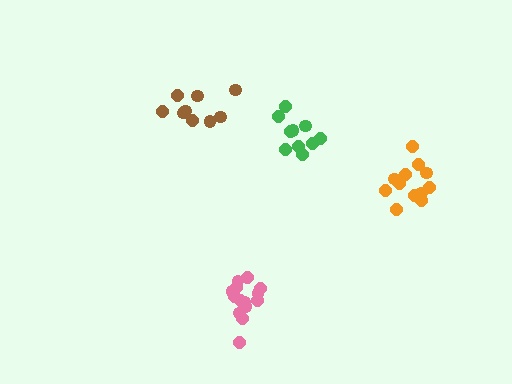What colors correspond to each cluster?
The clusters are colored: green, orange, pink, brown.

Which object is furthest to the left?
The brown cluster is leftmost.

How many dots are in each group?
Group 1: 10 dots, Group 2: 12 dots, Group 3: 14 dots, Group 4: 9 dots (45 total).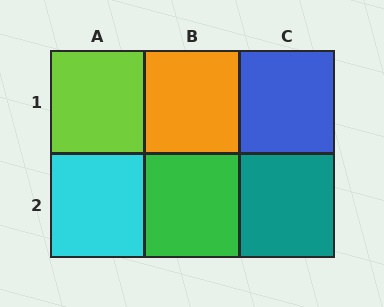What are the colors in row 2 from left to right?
Cyan, green, teal.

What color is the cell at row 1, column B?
Orange.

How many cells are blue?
1 cell is blue.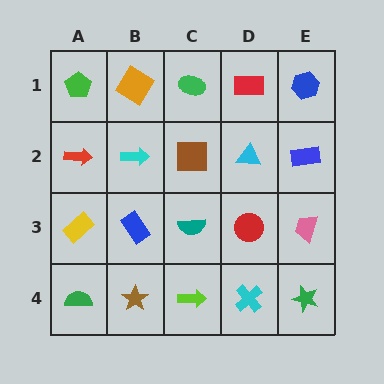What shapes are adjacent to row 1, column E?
A blue rectangle (row 2, column E), a red rectangle (row 1, column D).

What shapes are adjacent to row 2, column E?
A blue hexagon (row 1, column E), a pink trapezoid (row 3, column E), a cyan triangle (row 2, column D).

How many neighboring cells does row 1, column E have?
2.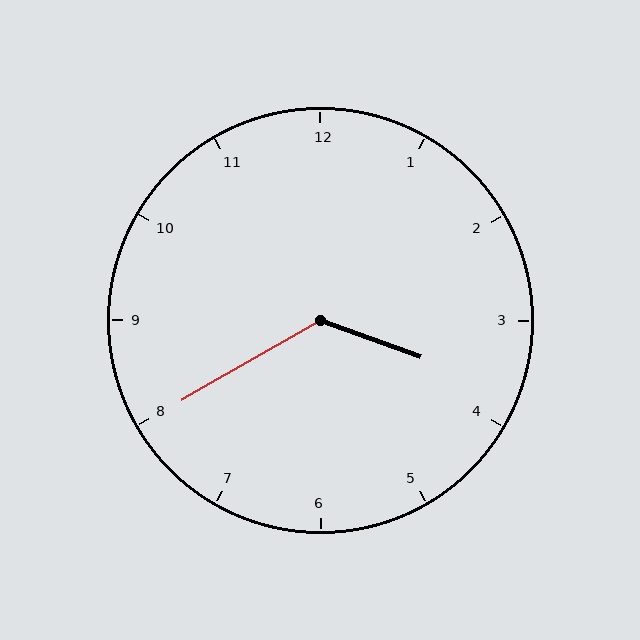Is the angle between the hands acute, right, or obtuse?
It is obtuse.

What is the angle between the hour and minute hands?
Approximately 130 degrees.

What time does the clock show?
3:40.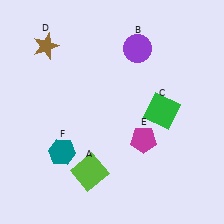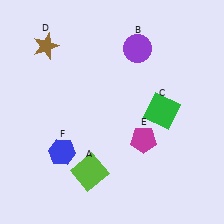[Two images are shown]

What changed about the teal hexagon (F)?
In Image 1, F is teal. In Image 2, it changed to blue.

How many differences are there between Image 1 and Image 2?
There is 1 difference between the two images.